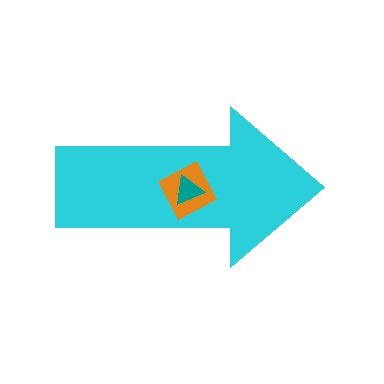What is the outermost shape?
The cyan arrow.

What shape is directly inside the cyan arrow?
The orange square.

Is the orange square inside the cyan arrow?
Yes.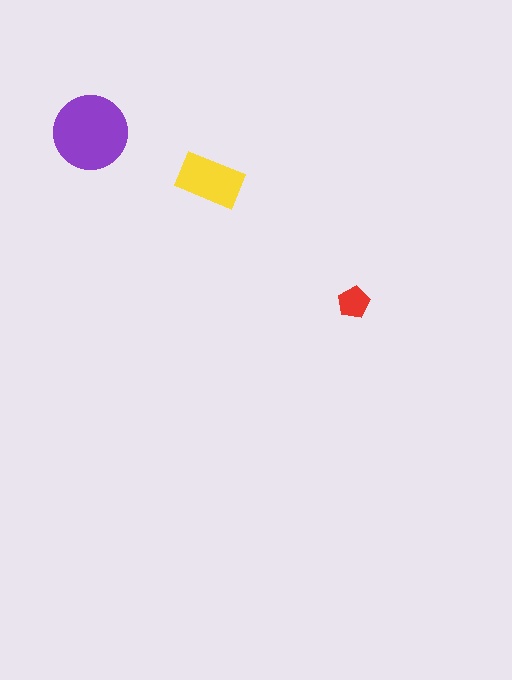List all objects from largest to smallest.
The purple circle, the yellow rectangle, the red pentagon.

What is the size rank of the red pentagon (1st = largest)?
3rd.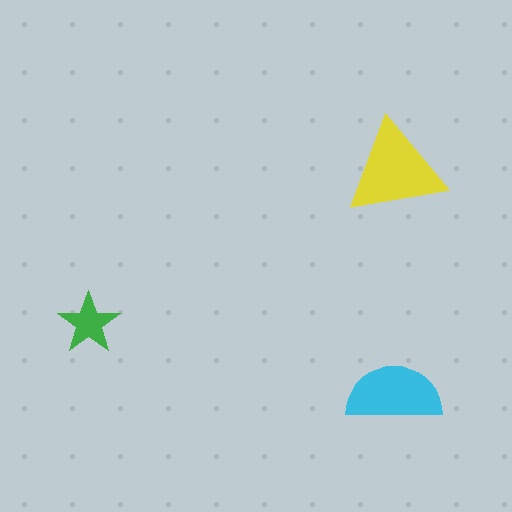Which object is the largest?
The yellow triangle.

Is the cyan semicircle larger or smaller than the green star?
Larger.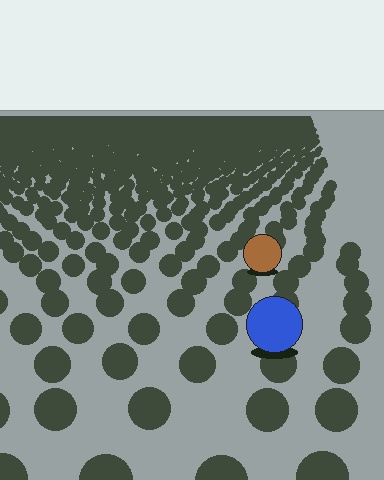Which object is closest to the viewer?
The blue circle is closest. The texture marks near it are larger and more spread out.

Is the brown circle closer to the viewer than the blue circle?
No. The blue circle is closer — you can tell from the texture gradient: the ground texture is coarser near it.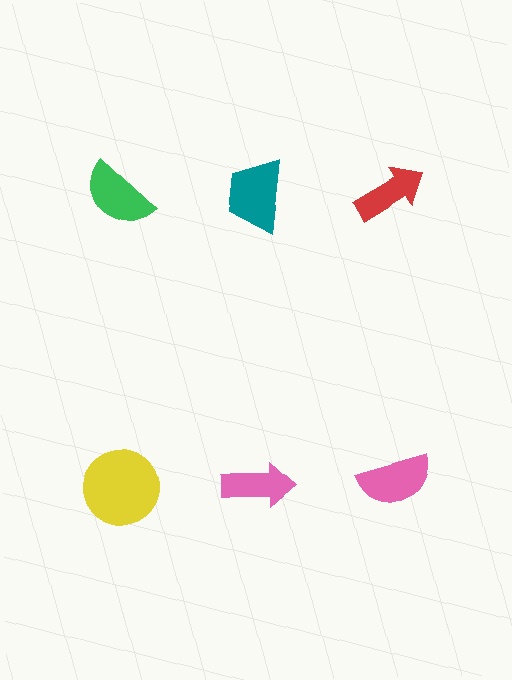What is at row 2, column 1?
A yellow circle.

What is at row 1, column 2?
A teal trapezoid.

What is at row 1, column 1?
A green semicircle.